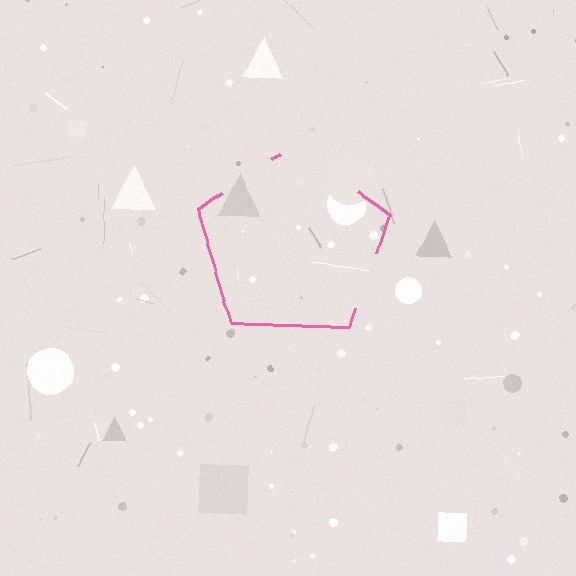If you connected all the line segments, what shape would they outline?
They would outline a pentagon.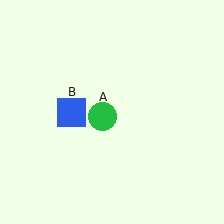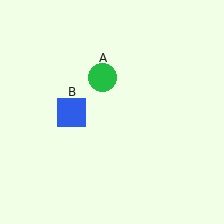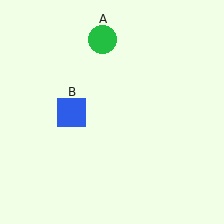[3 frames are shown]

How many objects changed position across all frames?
1 object changed position: green circle (object A).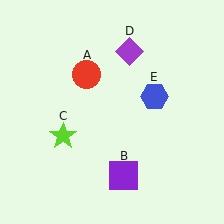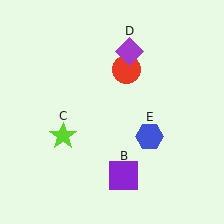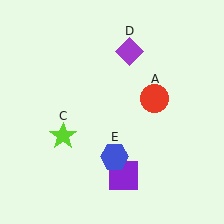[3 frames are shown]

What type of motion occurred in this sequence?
The red circle (object A), blue hexagon (object E) rotated clockwise around the center of the scene.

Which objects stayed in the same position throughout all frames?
Purple square (object B) and lime star (object C) and purple diamond (object D) remained stationary.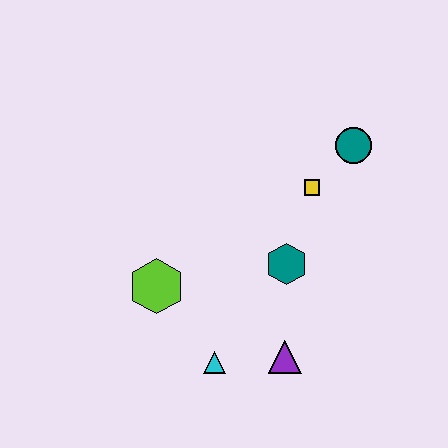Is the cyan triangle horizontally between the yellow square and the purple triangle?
No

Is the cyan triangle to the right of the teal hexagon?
No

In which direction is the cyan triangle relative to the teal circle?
The cyan triangle is below the teal circle.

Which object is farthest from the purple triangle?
The teal circle is farthest from the purple triangle.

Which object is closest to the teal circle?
The yellow square is closest to the teal circle.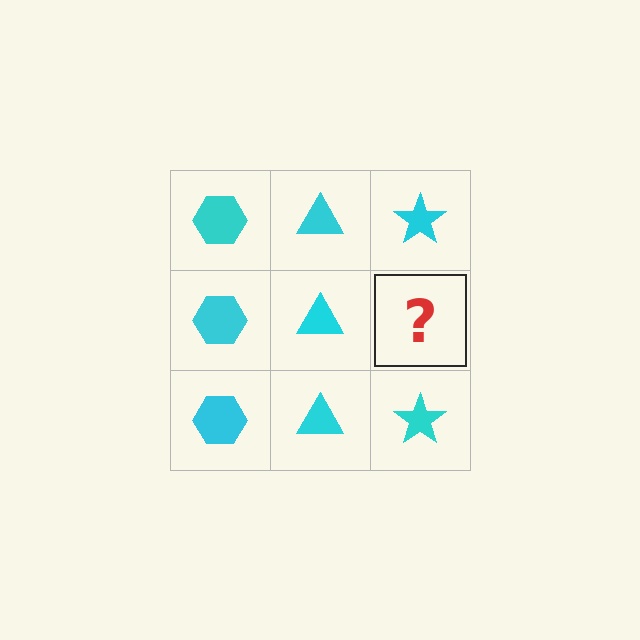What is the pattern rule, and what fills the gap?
The rule is that each column has a consistent shape. The gap should be filled with a cyan star.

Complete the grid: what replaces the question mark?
The question mark should be replaced with a cyan star.